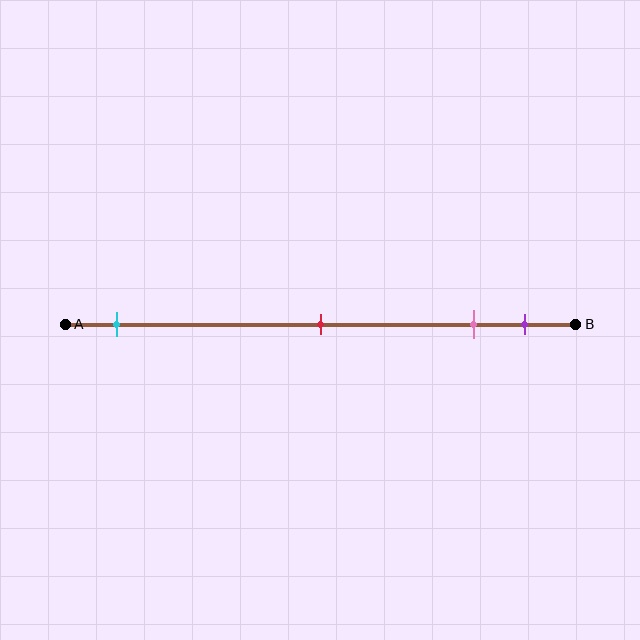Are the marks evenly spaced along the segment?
No, the marks are not evenly spaced.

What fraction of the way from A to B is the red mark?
The red mark is approximately 50% (0.5) of the way from A to B.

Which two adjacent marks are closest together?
The pink and purple marks are the closest adjacent pair.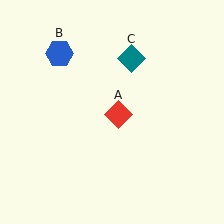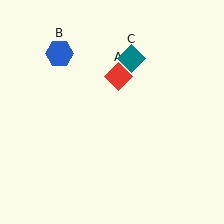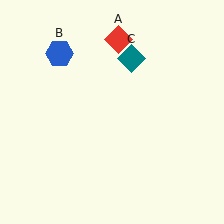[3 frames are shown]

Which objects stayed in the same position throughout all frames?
Blue hexagon (object B) and teal diamond (object C) remained stationary.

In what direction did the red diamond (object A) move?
The red diamond (object A) moved up.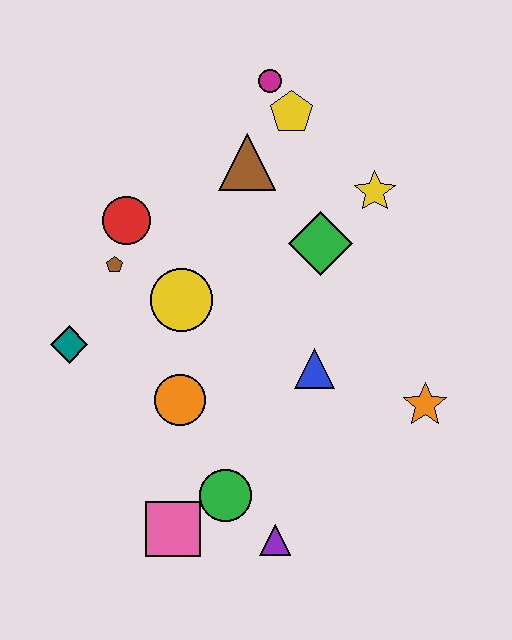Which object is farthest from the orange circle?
The magenta circle is farthest from the orange circle.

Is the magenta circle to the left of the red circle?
No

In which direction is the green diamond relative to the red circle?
The green diamond is to the right of the red circle.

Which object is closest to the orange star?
The blue triangle is closest to the orange star.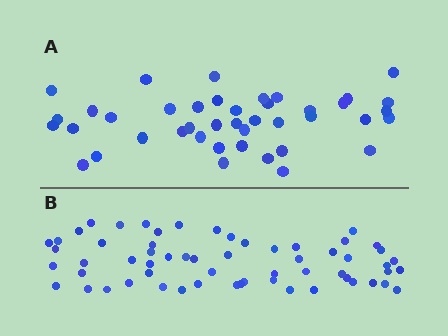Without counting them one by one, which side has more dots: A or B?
Region B (the bottom region) has more dots.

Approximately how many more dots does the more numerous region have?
Region B has approximately 20 more dots than region A.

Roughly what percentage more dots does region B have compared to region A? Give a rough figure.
About 45% more.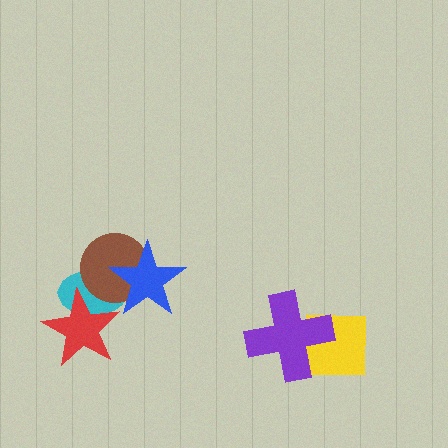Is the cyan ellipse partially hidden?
Yes, it is partially covered by another shape.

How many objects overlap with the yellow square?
1 object overlaps with the yellow square.